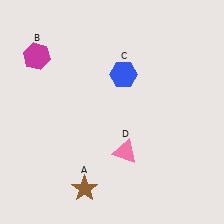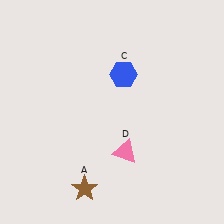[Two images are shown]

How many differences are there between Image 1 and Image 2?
There is 1 difference between the two images.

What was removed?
The magenta hexagon (B) was removed in Image 2.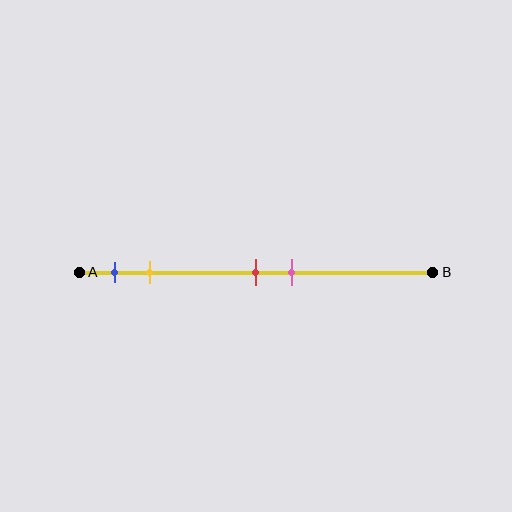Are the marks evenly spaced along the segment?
No, the marks are not evenly spaced.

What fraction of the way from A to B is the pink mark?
The pink mark is approximately 60% (0.6) of the way from A to B.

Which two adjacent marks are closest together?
The red and pink marks are the closest adjacent pair.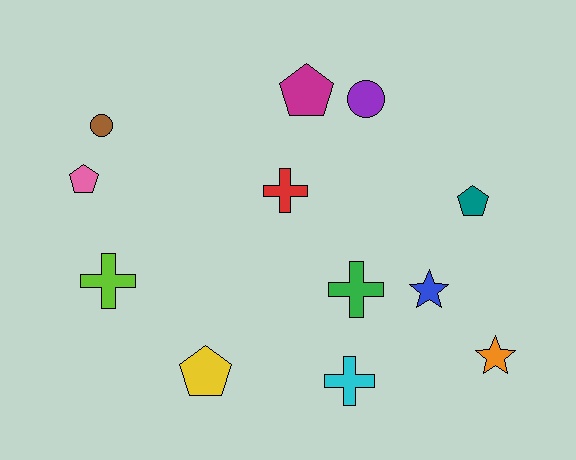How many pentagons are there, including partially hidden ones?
There are 4 pentagons.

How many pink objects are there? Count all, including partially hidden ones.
There is 1 pink object.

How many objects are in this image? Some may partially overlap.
There are 12 objects.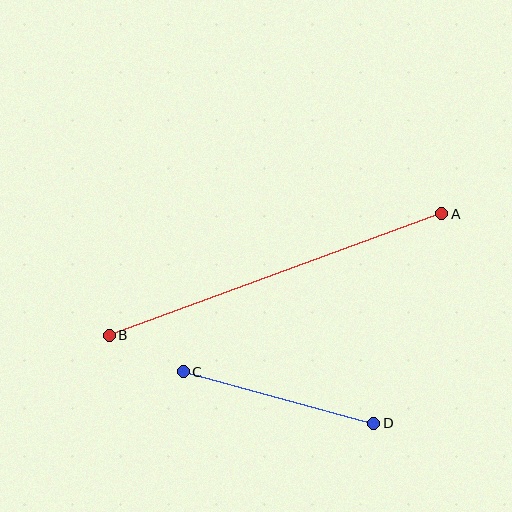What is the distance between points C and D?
The distance is approximately 197 pixels.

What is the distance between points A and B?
The distance is approximately 354 pixels.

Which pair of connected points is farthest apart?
Points A and B are farthest apart.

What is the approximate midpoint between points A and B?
The midpoint is at approximately (276, 274) pixels.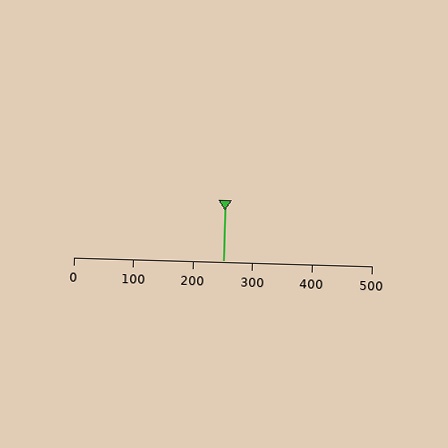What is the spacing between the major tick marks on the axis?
The major ticks are spaced 100 apart.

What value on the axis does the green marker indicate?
The marker indicates approximately 250.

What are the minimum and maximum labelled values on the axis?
The axis runs from 0 to 500.